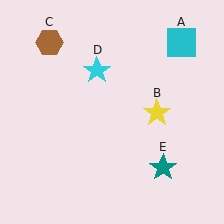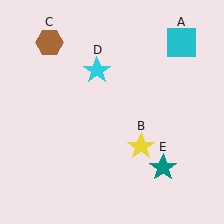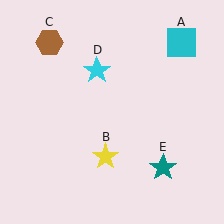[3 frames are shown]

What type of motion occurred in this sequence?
The yellow star (object B) rotated clockwise around the center of the scene.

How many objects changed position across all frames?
1 object changed position: yellow star (object B).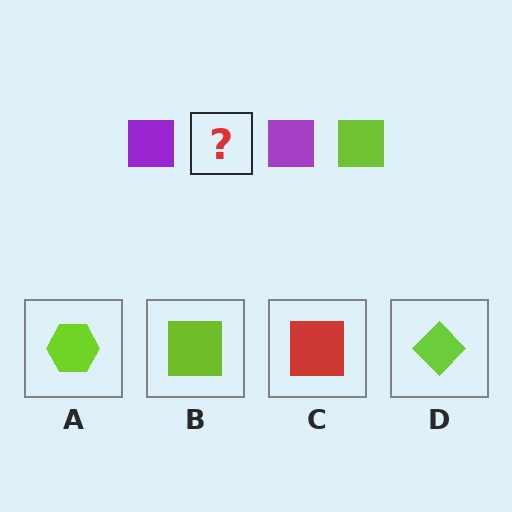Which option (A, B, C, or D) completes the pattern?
B.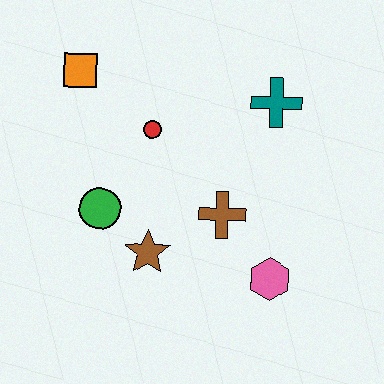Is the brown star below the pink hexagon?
No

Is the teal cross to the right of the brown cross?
Yes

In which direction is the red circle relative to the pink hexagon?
The red circle is above the pink hexagon.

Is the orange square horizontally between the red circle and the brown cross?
No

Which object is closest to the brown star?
The green circle is closest to the brown star.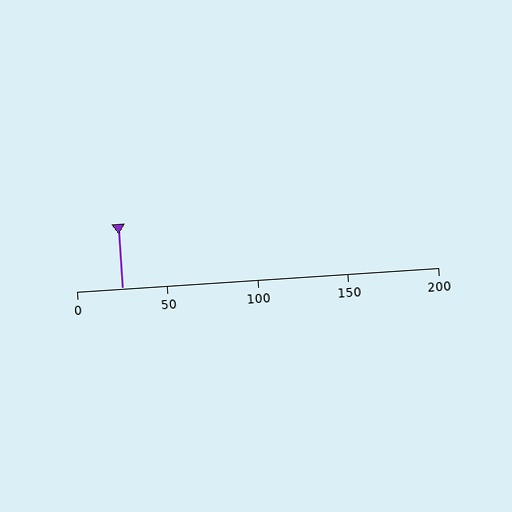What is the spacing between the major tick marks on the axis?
The major ticks are spaced 50 apart.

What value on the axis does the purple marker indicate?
The marker indicates approximately 25.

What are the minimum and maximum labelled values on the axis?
The axis runs from 0 to 200.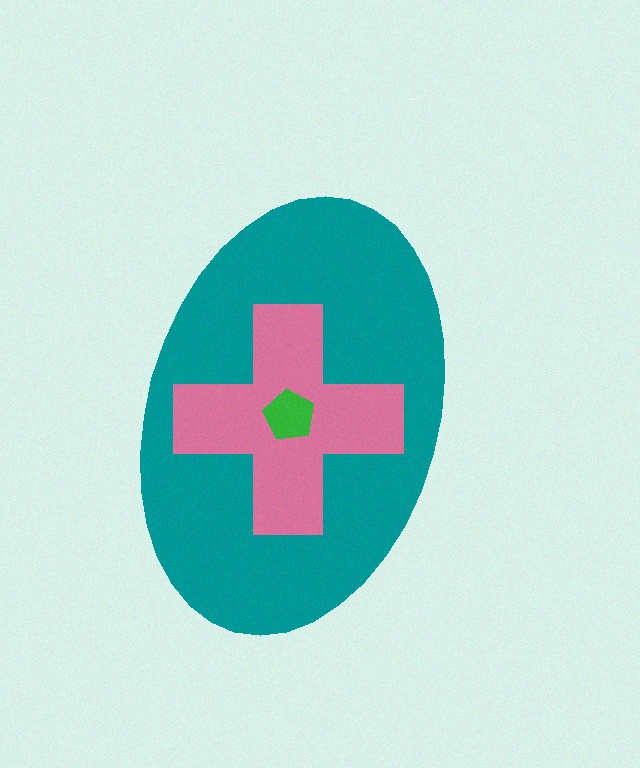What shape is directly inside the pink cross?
The green pentagon.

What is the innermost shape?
The green pentagon.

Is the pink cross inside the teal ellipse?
Yes.